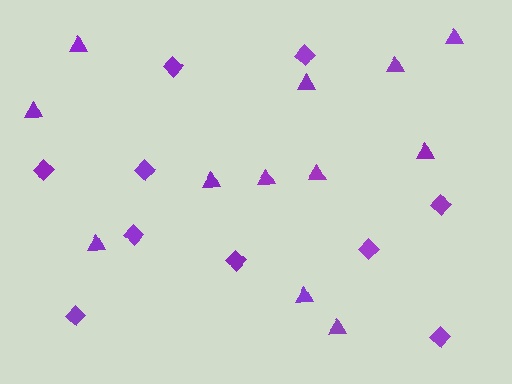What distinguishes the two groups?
There are 2 groups: one group of triangles (12) and one group of diamonds (10).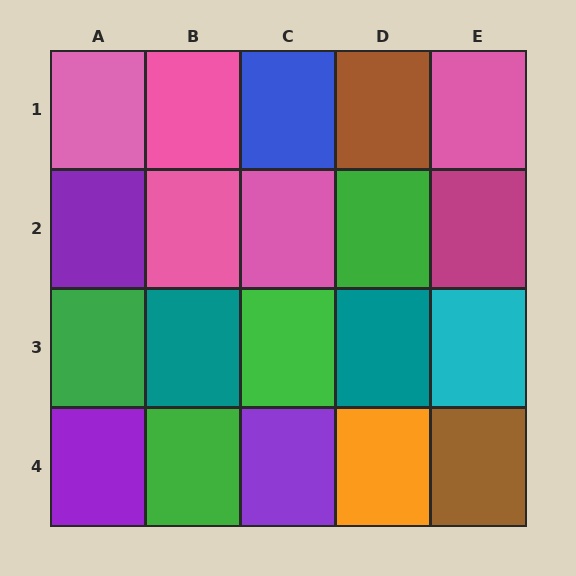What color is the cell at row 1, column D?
Brown.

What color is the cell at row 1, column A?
Pink.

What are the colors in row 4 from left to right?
Purple, green, purple, orange, brown.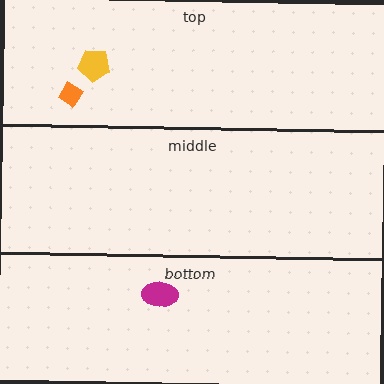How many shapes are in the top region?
2.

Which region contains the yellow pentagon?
The top region.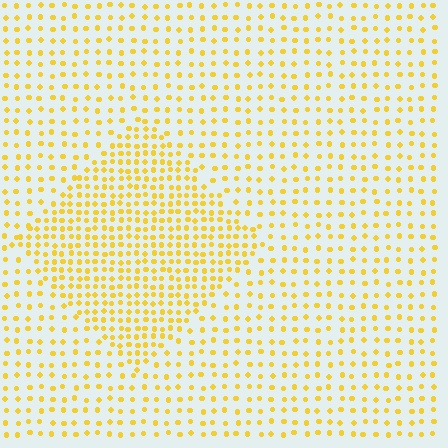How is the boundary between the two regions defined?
The boundary is defined by a change in element density (approximately 1.9x ratio). All elements are the same color, size, and shape.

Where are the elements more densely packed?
The elements are more densely packed inside the diamond boundary.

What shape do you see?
I see a diamond.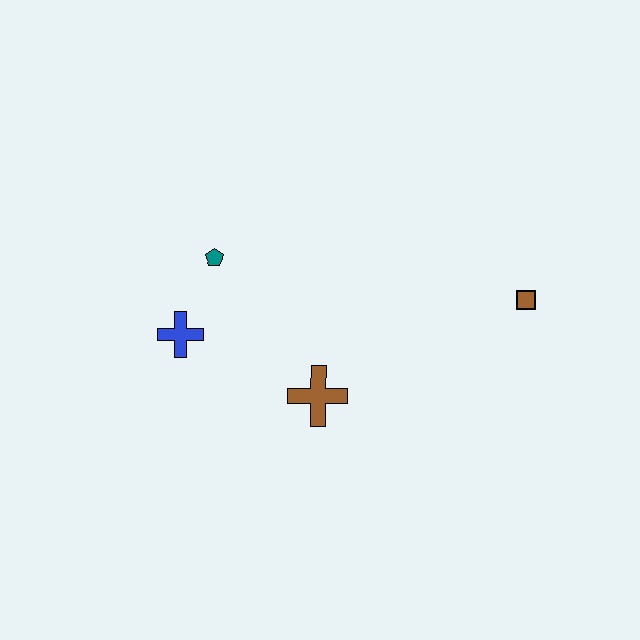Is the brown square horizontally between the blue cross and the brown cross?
No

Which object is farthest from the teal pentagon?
The brown square is farthest from the teal pentagon.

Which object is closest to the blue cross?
The teal pentagon is closest to the blue cross.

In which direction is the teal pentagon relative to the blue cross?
The teal pentagon is above the blue cross.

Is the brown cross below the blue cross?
Yes